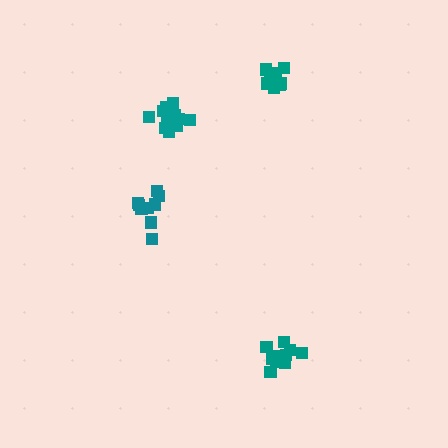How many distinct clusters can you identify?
There are 4 distinct clusters.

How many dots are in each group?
Group 1: 11 dots, Group 2: 12 dots, Group 3: 13 dots, Group 4: 9 dots (45 total).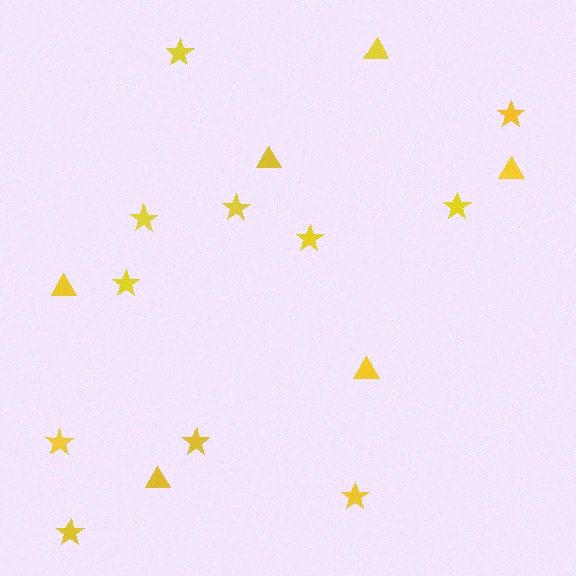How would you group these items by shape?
There are 2 groups: one group of stars (11) and one group of triangles (6).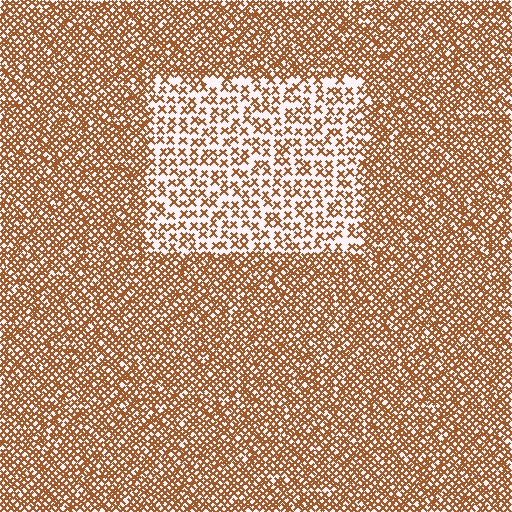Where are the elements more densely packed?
The elements are more densely packed outside the rectangle boundary.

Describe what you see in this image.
The image contains small brown elements arranged at two different densities. A rectangle-shaped region is visible where the elements are less densely packed than the surrounding area.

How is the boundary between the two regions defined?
The boundary is defined by a change in element density (approximately 2.2x ratio). All elements are the same color, size, and shape.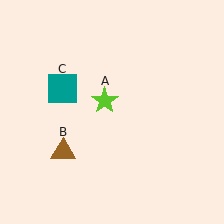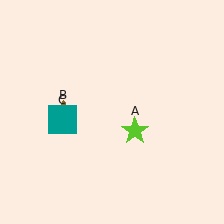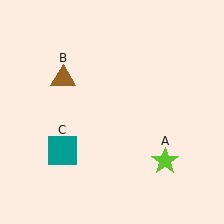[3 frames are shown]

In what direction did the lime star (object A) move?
The lime star (object A) moved down and to the right.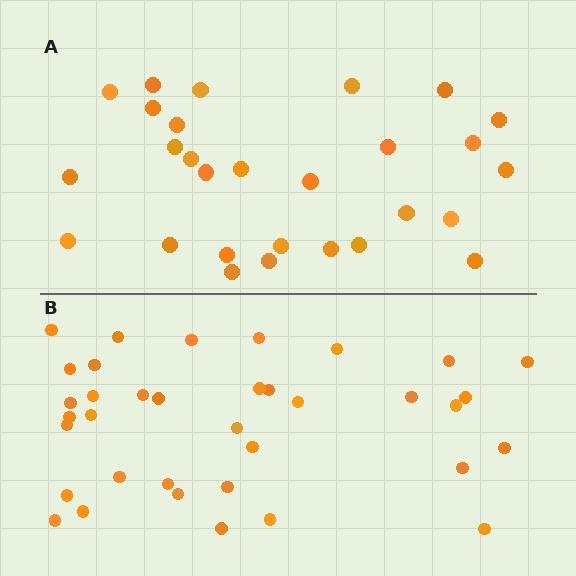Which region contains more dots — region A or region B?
Region B (the bottom region) has more dots.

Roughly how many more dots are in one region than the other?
Region B has roughly 8 or so more dots than region A.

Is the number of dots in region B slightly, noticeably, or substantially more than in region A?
Region B has noticeably more, but not dramatically so. The ratio is roughly 1.3 to 1.